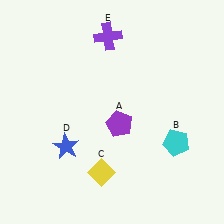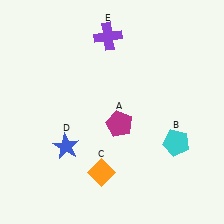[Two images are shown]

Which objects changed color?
A changed from purple to magenta. C changed from yellow to orange.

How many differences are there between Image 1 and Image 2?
There are 2 differences between the two images.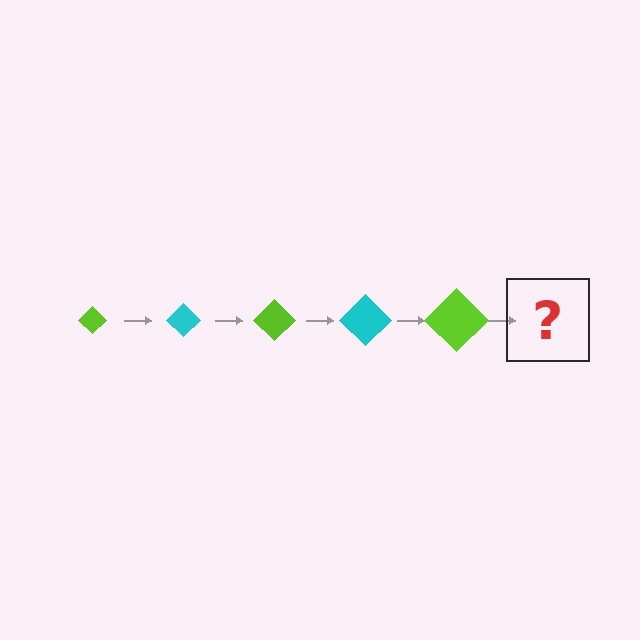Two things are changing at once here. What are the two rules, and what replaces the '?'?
The two rules are that the diamond grows larger each step and the color cycles through lime and cyan. The '?' should be a cyan diamond, larger than the previous one.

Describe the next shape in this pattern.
It should be a cyan diamond, larger than the previous one.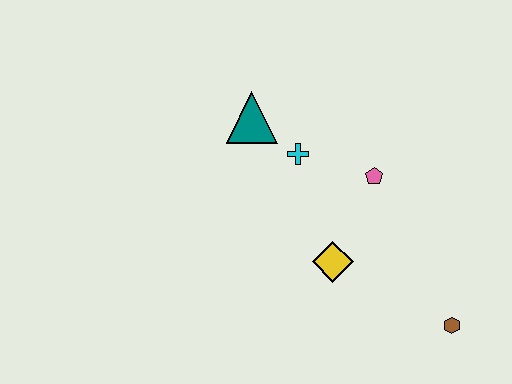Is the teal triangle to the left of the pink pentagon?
Yes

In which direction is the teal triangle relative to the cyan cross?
The teal triangle is to the left of the cyan cross.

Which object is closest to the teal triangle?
The cyan cross is closest to the teal triangle.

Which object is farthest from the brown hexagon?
The teal triangle is farthest from the brown hexagon.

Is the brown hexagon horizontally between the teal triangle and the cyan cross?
No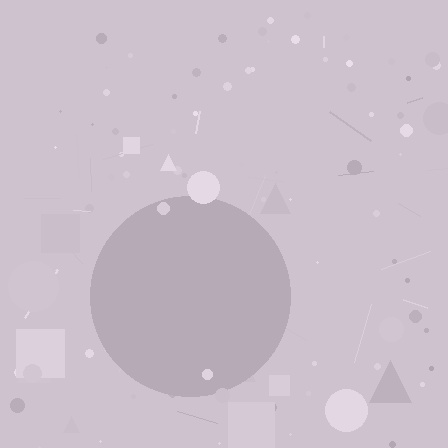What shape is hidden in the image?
A circle is hidden in the image.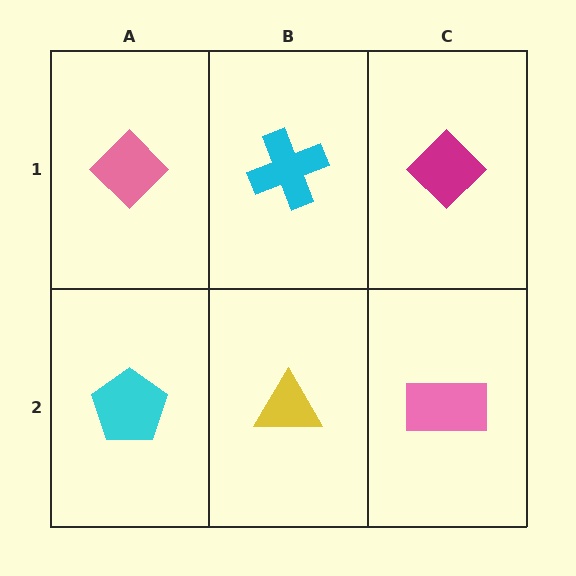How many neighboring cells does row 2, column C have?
2.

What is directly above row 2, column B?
A cyan cross.